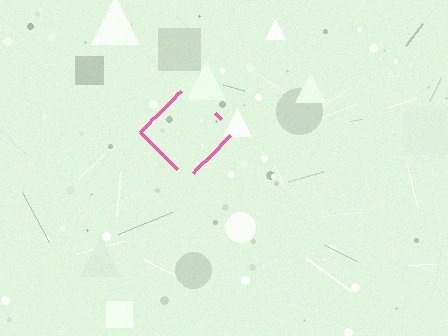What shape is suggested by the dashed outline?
The dashed outline suggests a diamond.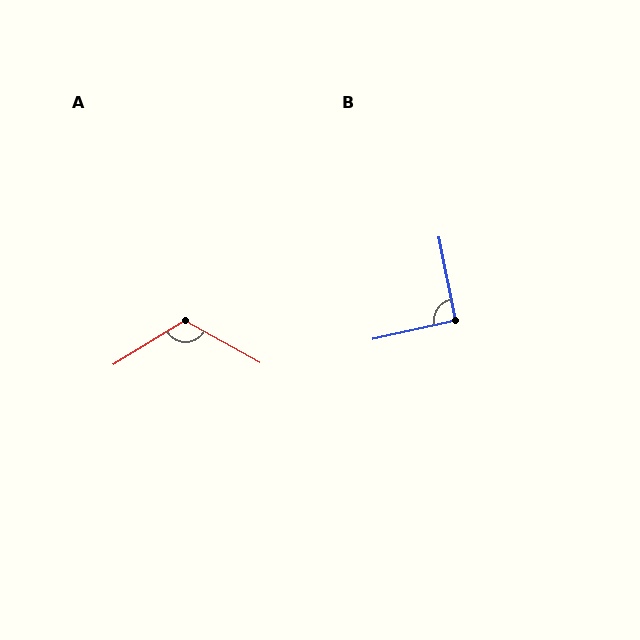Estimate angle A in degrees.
Approximately 120 degrees.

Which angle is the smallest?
B, at approximately 91 degrees.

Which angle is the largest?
A, at approximately 120 degrees.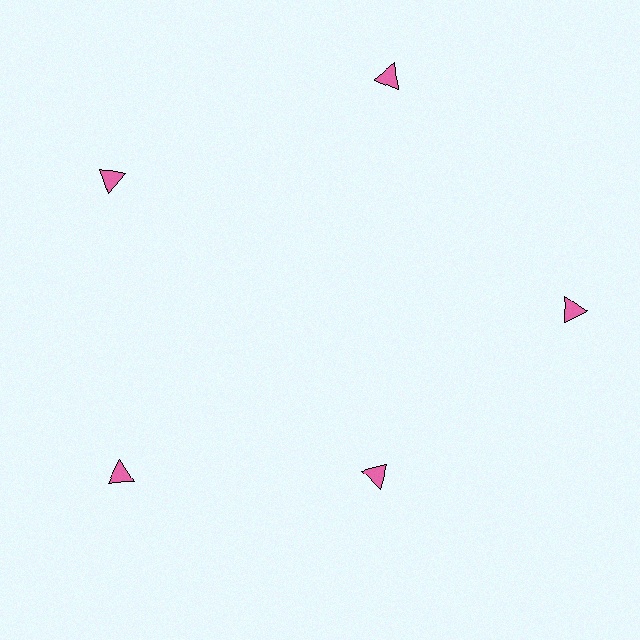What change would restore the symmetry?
The symmetry would be restored by moving it outward, back onto the ring so that all 5 triangles sit at equal angles and equal distance from the center.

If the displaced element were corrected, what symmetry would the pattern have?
It would have 5-fold rotational symmetry — the pattern would map onto itself every 72 degrees.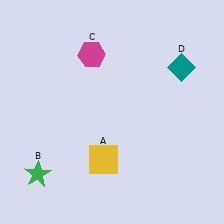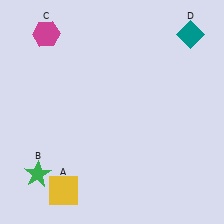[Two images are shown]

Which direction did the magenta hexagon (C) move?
The magenta hexagon (C) moved left.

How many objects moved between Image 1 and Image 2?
3 objects moved between the two images.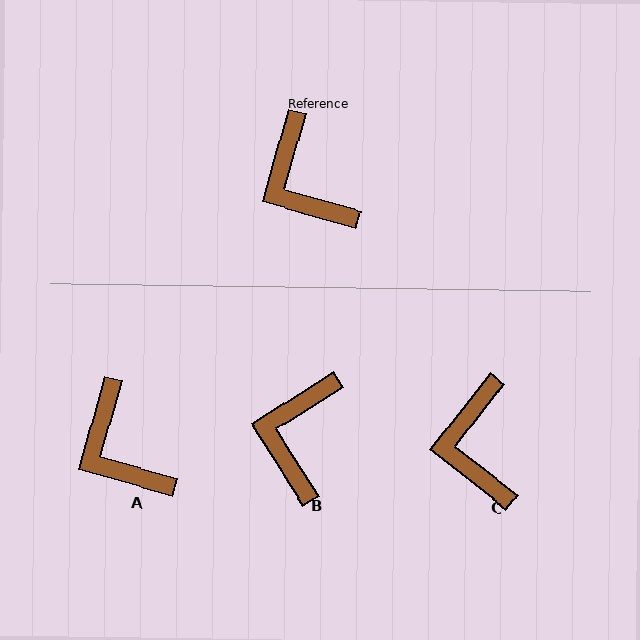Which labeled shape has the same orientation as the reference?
A.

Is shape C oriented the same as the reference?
No, it is off by about 22 degrees.